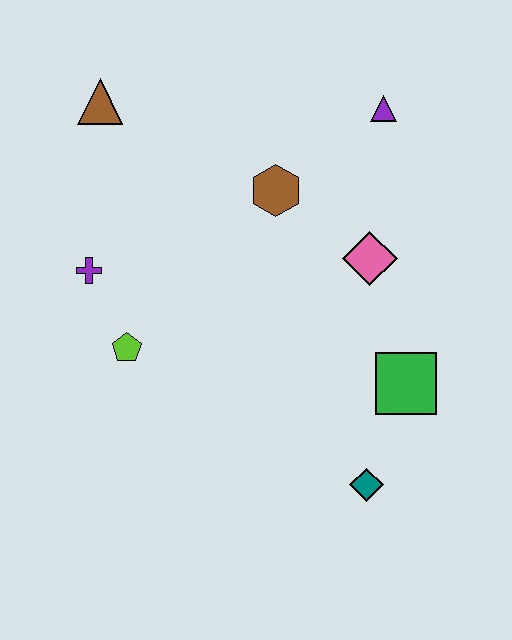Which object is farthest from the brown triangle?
The teal diamond is farthest from the brown triangle.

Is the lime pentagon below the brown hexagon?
Yes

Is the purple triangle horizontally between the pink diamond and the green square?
Yes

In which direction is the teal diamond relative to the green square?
The teal diamond is below the green square.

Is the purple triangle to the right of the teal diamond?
Yes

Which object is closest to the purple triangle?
The brown hexagon is closest to the purple triangle.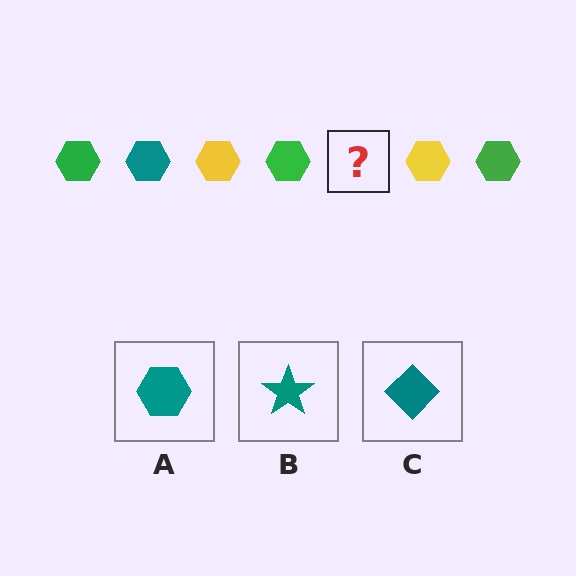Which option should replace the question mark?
Option A.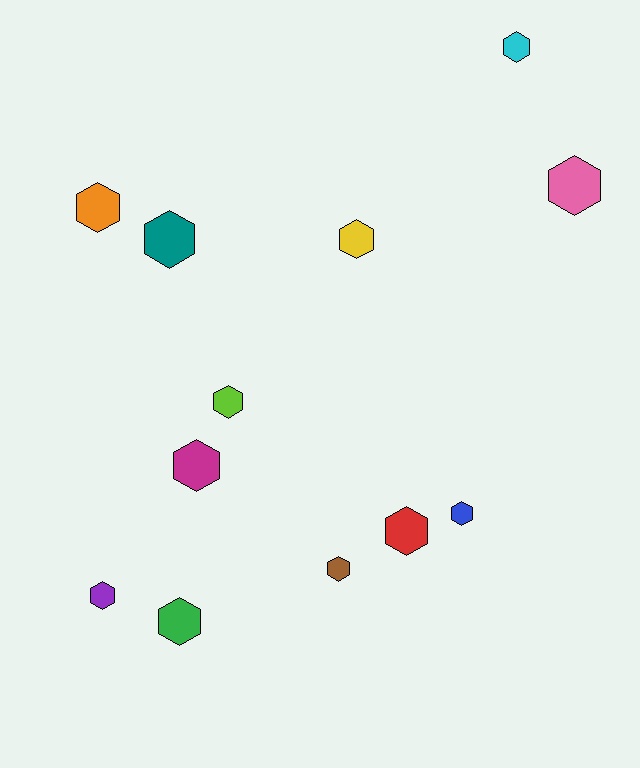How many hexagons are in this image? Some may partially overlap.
There are 12 hexagons.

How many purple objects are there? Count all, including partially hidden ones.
There is 1 purple object.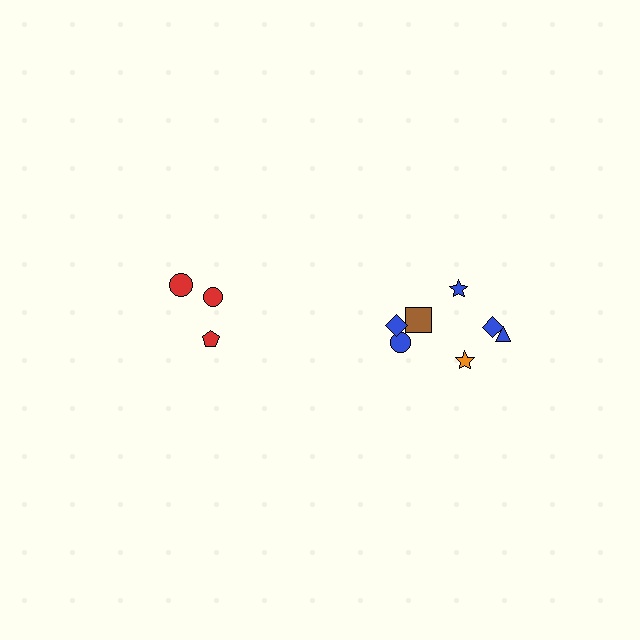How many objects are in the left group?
There are 3 objects.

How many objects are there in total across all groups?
There are 10 objects.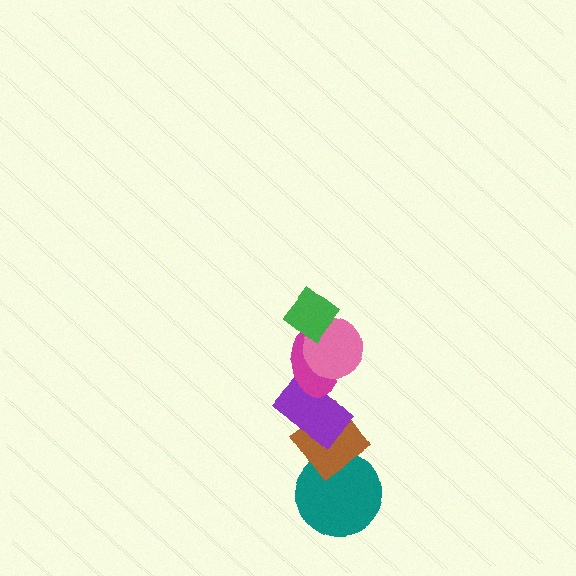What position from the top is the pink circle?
The pink circle is 2nd from the top.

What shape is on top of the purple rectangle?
The magenta ellipse is on top of the purple rectangle.